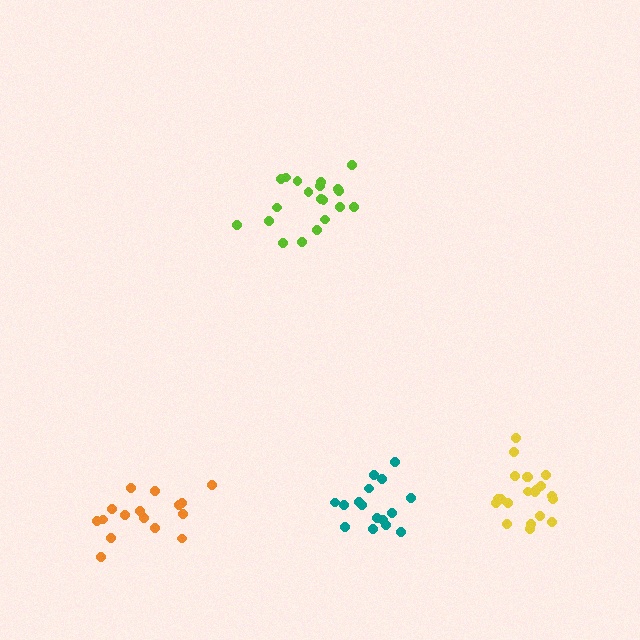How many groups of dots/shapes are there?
There are 4 groups.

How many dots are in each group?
Group 1: 20 dots, Group 2: 16 dots, Group 3: 16 dots, Group 4: 21 dots (73 total).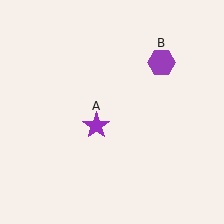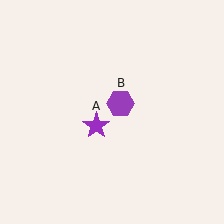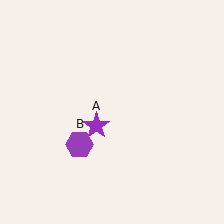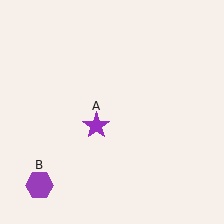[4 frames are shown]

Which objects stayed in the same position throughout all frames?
Purple star (object A) remained stationary.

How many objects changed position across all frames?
1 object changed position: purple hexagon (object B).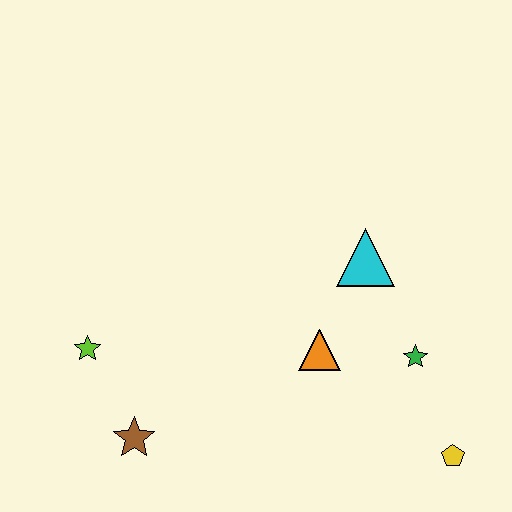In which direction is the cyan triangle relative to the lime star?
The cyan triangle is to the right of the lime star.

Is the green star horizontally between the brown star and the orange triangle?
No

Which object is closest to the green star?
The orange triangle is closest to the green star.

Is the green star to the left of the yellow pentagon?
Yes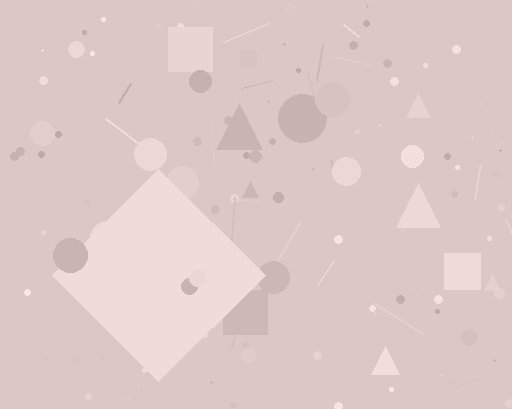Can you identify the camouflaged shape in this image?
The camouflaged shape is a diamond.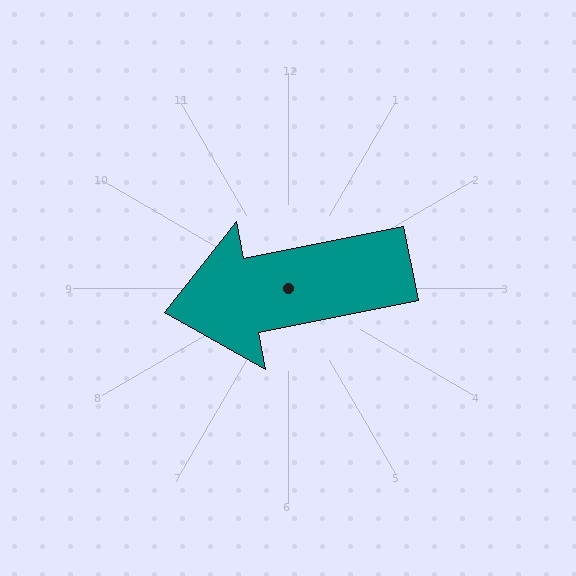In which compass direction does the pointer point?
West.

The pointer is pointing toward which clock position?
Roughly 9 o'clock.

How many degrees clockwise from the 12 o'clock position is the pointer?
Approximately 259 degrees.